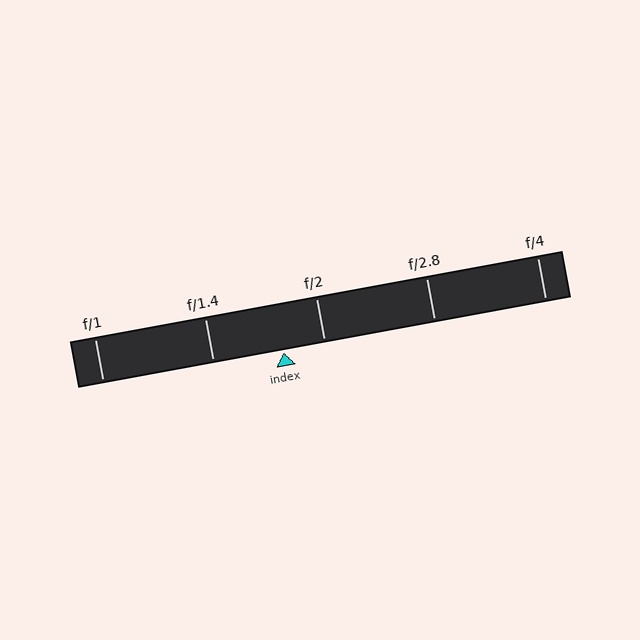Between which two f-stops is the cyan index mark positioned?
The index mark is between f/1.4 and f/2.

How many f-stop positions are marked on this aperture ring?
There are 5 f-stop positions marked.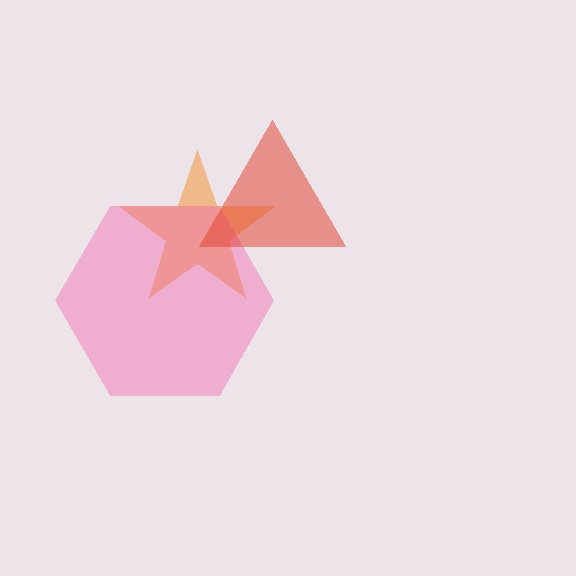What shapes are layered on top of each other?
The layered shapes are: an orange star, a pink hexagon, a red triangle.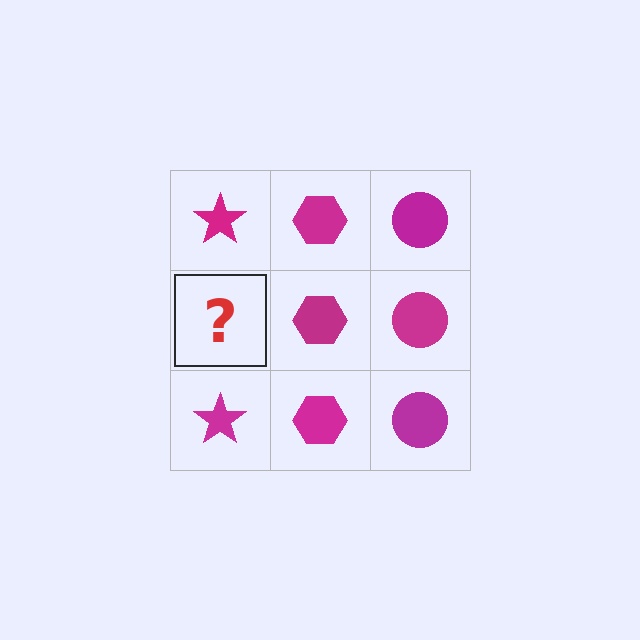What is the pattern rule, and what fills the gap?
The rule is that each column has a consistent shape. The gap should be filled with a magenta star.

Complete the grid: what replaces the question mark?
The question mark should be replaced with a magenta star.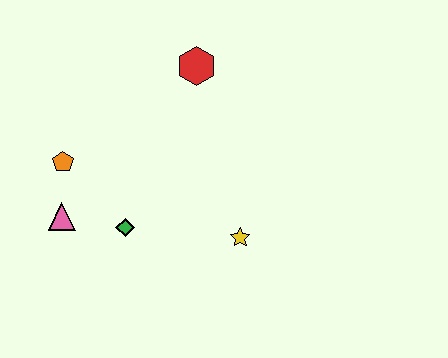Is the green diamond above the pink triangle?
No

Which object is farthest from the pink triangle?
The red hexagon is farthest from the pink triangle.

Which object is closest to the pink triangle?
The orange pentagon is closest to the pink triangle.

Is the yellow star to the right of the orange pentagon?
Yes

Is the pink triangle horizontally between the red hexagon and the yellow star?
No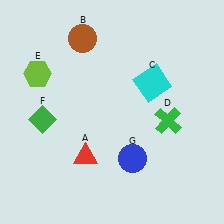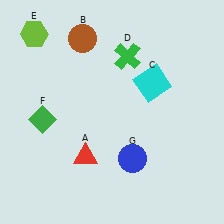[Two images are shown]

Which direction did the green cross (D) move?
The green cross (D) moved up.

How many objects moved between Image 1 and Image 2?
2 objects moved between the two images.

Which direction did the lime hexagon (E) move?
The lime hexagon (E) moved up.